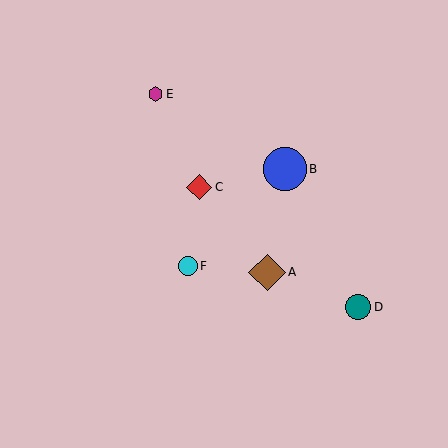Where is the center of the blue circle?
The center of the blue circle is at (285, 169).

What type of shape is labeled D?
Shape D is a teal circle.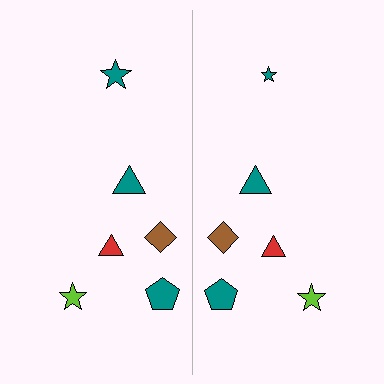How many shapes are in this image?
There are 12 shapes in this image.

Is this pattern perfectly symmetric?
No, the pattern is not perfectly symmetric. The teal star on the right side has a different size than its mirror counterpart.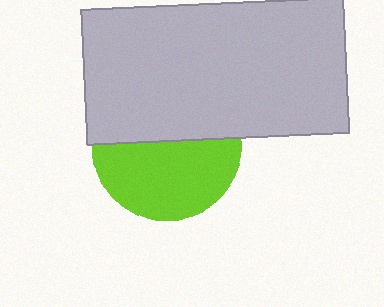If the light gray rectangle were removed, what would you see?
You would see the complete lime circle.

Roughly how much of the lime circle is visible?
About half of it is visible (roughly 53%).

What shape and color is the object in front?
The object in front is a light gray rectangle.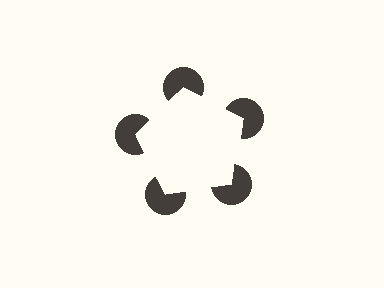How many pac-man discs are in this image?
There are 5 — one at each vertex of the illusory pentagon.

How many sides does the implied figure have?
5 sides.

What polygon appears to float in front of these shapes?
An illusory pentagon — its edges are inferred from the aligned wedge cuts in the pac-man discs, not physically drawn.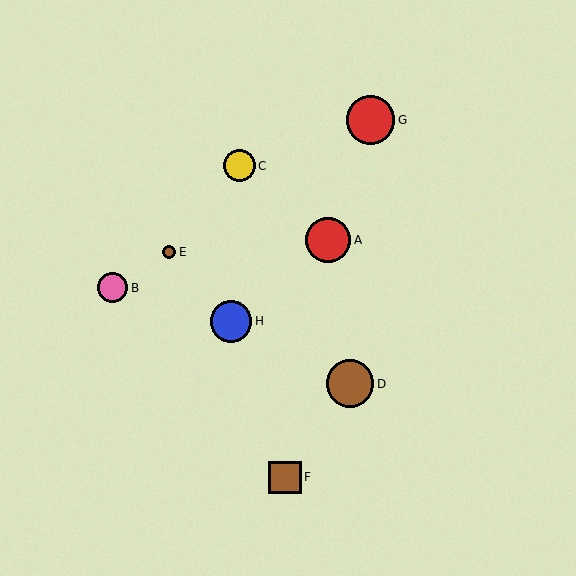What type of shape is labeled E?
Shape E is a brown circle.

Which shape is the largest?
The red circle (labeled G) is the largest.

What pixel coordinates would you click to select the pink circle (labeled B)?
Click at (113, 288) to select the pink circle B.